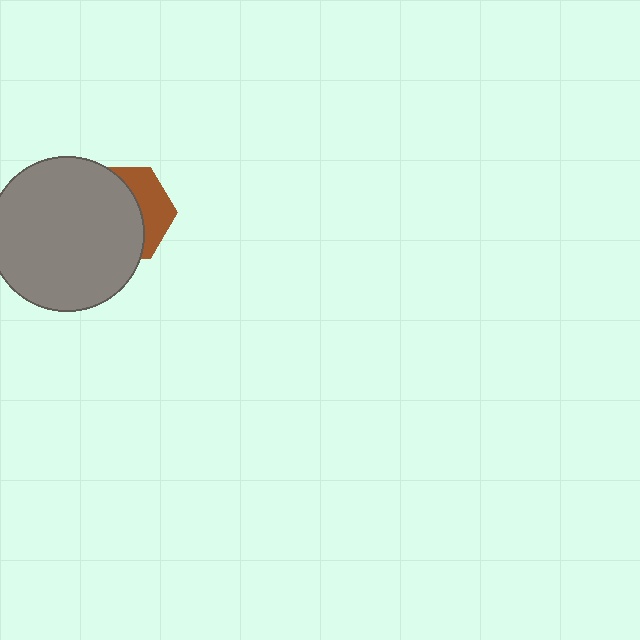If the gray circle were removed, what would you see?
You would see the complete brown hexagon.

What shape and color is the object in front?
The object in front is a gray circle.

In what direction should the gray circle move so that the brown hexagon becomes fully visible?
The gray circle should move left. That is the shortest direction to clear the overlap and leave the brown hexagon fully visible.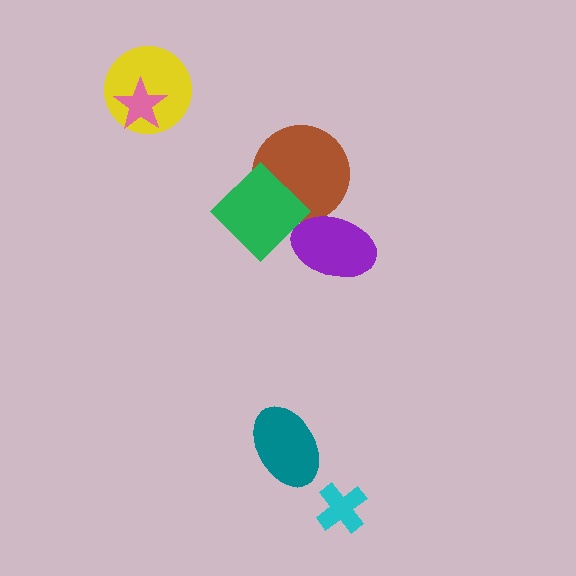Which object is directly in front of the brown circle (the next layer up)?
The purple ellipse is directly in front of the brown circle.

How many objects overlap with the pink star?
1 object overlaps with the pink star.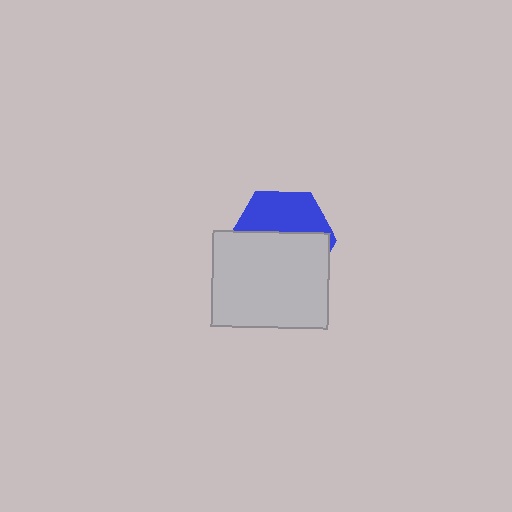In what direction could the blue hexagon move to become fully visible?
The blue hexagon could move up. That would shift it out from behind the light gray rectangle entirely.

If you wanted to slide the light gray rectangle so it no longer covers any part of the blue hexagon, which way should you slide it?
Slide it down — that is the most direct way to separate the two shapes.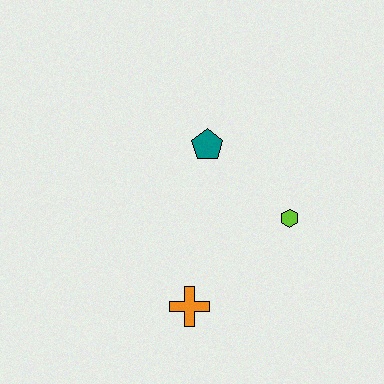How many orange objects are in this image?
There is 1 orange object.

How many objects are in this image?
There are 3 objects.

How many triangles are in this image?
There are no triangles.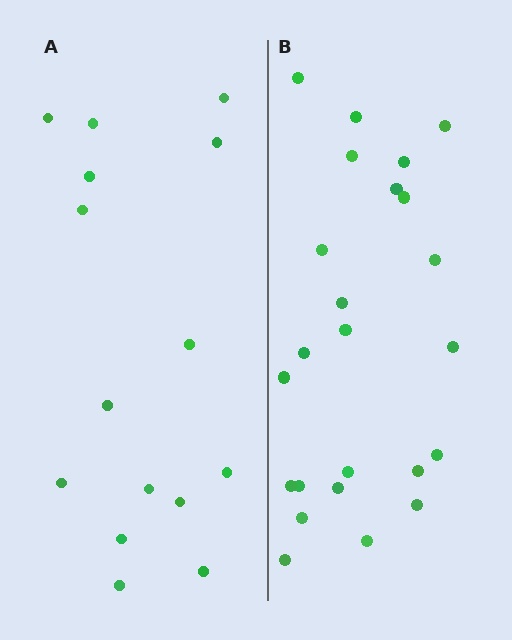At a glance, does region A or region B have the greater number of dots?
Region B (the right region) has more dots.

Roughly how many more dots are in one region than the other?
Region B has roughly 8 or so more dots than region A.